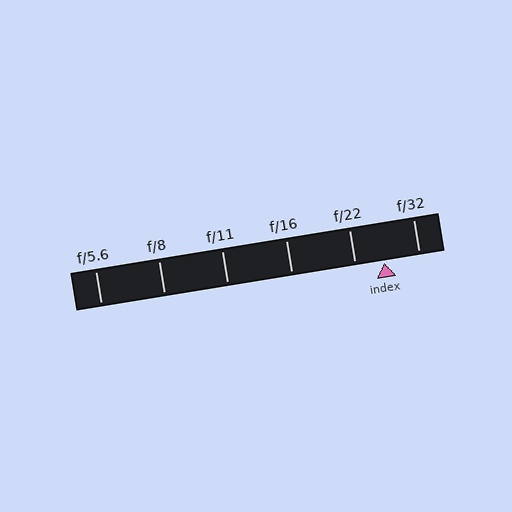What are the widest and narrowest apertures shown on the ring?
The widest aperture shown is f/5.6 and the narrowest is f/32.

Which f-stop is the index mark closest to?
The index mark is closest to f/22.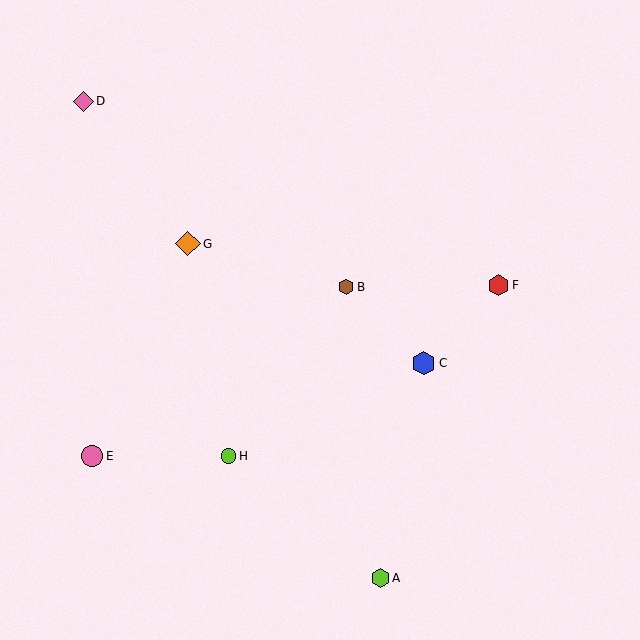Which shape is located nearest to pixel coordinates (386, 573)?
The lime hexagon (labeled A) at (380, 578) is nearest to that location.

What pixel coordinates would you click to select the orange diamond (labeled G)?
Click at (188, 244) to select the orange diamond G.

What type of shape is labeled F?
Shape F is a red hexagon.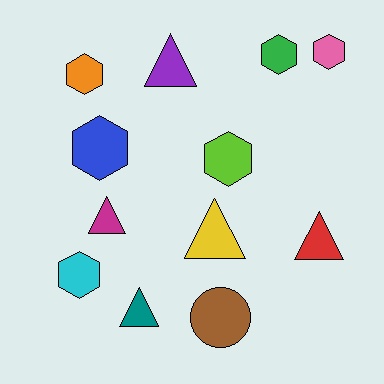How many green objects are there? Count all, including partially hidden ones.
There is 1 green object.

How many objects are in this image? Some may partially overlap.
There are 12 objects.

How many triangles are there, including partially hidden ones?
There are 5 triangles.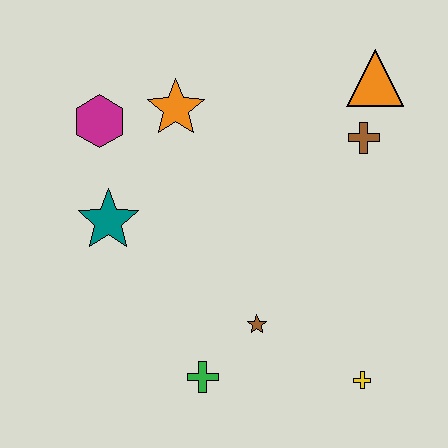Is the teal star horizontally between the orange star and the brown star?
No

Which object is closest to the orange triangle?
The brown cross is closest to the orange triangle.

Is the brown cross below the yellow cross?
No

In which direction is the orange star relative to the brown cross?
The orange star is to the left of the brown cross.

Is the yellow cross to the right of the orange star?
Yes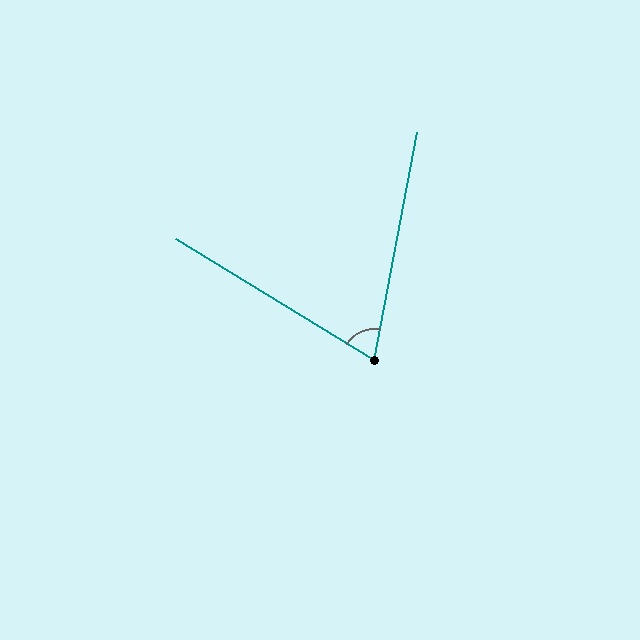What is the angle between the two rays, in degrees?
Approximately 69 degrees.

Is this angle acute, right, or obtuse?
It is acute.